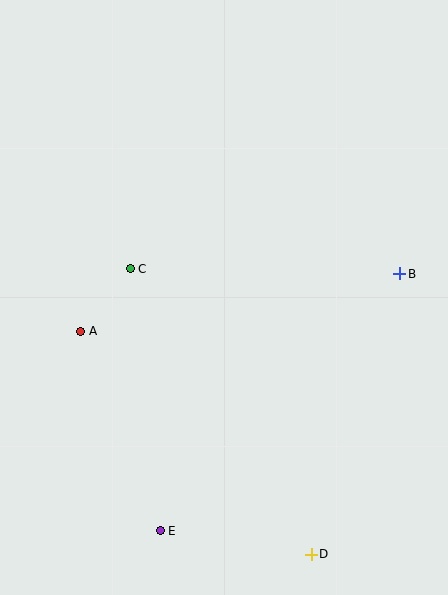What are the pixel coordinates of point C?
Point C is at (130, 269).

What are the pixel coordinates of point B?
Point B is at (400, 274).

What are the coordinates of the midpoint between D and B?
The midpoint between D and B is at (356, 414).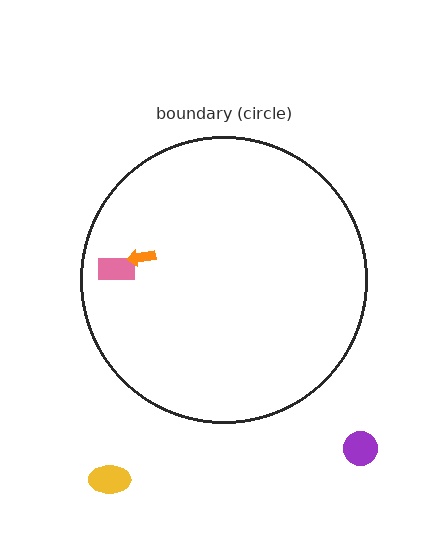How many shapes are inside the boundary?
2 inside, 2 outside.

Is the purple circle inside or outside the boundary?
Outside.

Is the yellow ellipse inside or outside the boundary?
Outside.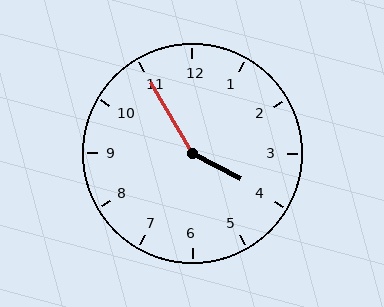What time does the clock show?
3:55.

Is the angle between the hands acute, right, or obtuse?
It is obtuse.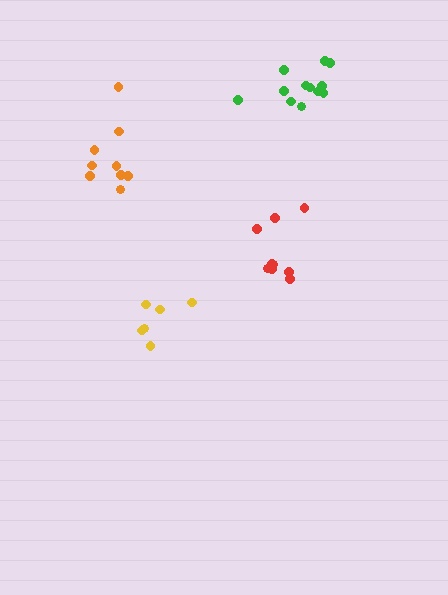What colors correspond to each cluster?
The clusters are colored: red, yellow, green, orange.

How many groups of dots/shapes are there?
There are 4 groups.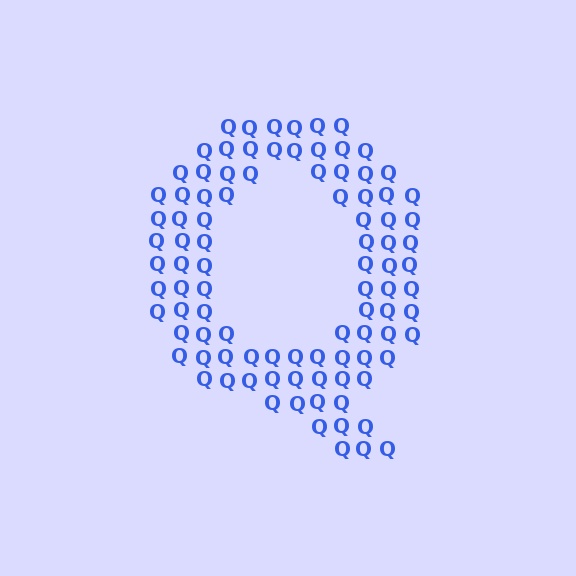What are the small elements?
The small elements are letter Q's.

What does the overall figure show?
The overall figure shows the letter Q.